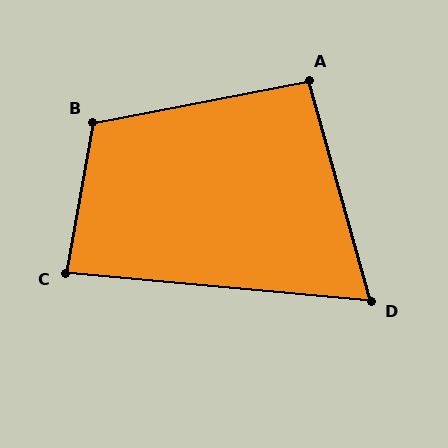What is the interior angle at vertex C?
Approximately 85 degrees (approximately right).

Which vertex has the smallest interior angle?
D, at approximately 69 degrees.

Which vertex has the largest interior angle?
B, at approximately 111 degrees.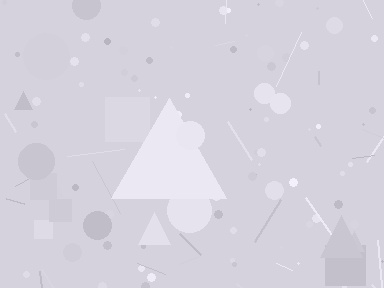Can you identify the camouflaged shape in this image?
The camouflaged shape is a triangle.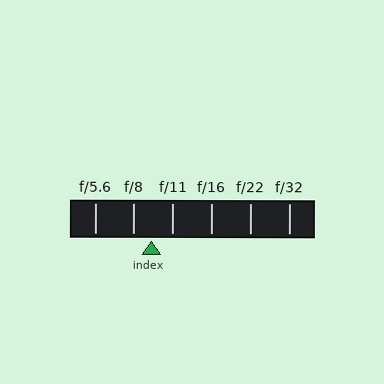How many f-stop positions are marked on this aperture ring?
There are 6 f-stop positions marked.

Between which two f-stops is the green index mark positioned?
The index mark is between f/8 and f/11.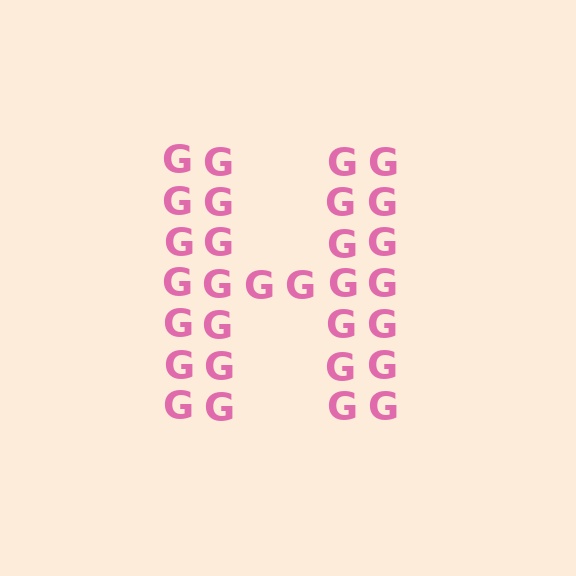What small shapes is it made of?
It is made of small letter G's.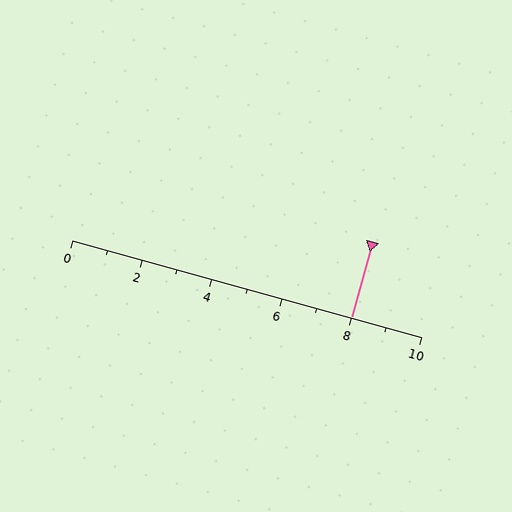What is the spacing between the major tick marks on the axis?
The major ticks are spaced 2 apart.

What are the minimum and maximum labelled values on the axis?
The axis runs from 0 to 10.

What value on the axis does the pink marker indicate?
The marker indicates approximately 8.